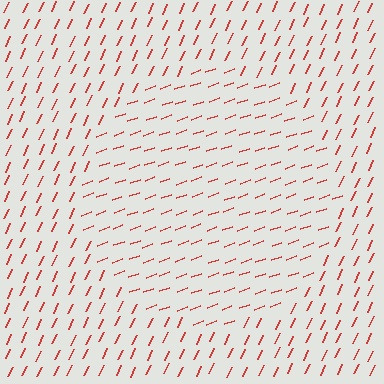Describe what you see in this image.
The image is filled with small red line segments. A circle region in the image has lines oriented differently from the surrounding lines, creating a visible texture boundary.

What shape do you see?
I see a circle.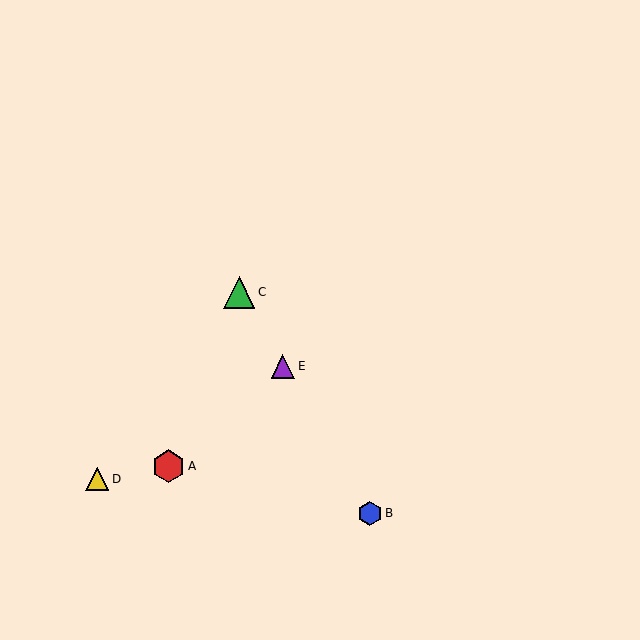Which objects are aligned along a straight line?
Objects B, C, E are aligned along a straight line.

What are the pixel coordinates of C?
Object C is at (239, 292).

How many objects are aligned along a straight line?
3 objects (B, C, E) are aligned along a straight line.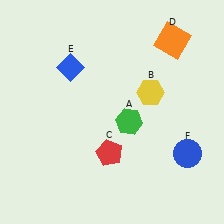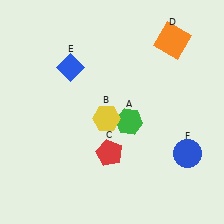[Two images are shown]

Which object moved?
The yellow hexagon (B) moved left.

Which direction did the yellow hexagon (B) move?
The yellow hexagon (B) moved left.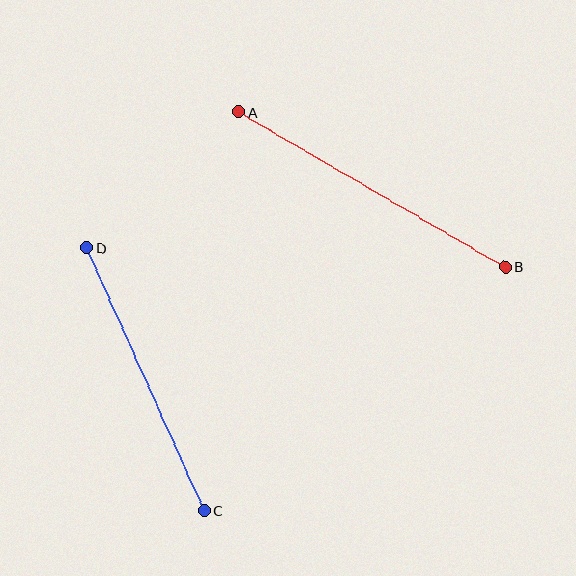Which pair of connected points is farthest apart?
Points A and B are farthest apart.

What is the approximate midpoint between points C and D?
The midpoint is at approximately (146, 379) pixels.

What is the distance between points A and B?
The distance is approximately 308 pixels.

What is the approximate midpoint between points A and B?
The midpoint is at approximately (372, 189) pixels.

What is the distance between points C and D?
The distance is approximately 288 pixels.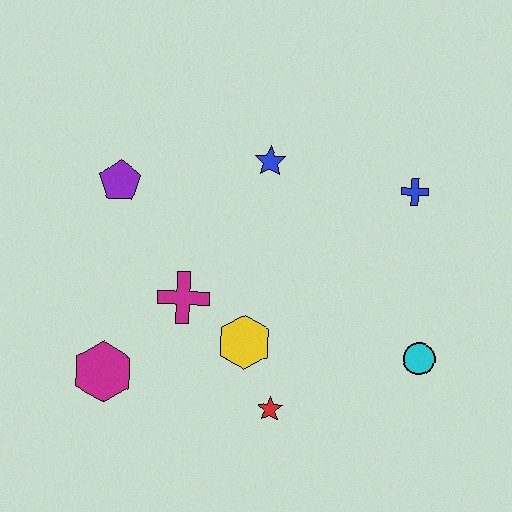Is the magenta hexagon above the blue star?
No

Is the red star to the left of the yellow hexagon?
No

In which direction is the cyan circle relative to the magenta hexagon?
The cyan circle is to the right of the magenta hexagon.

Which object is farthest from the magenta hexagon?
The blue cross is farthest from the magenta hexagon.